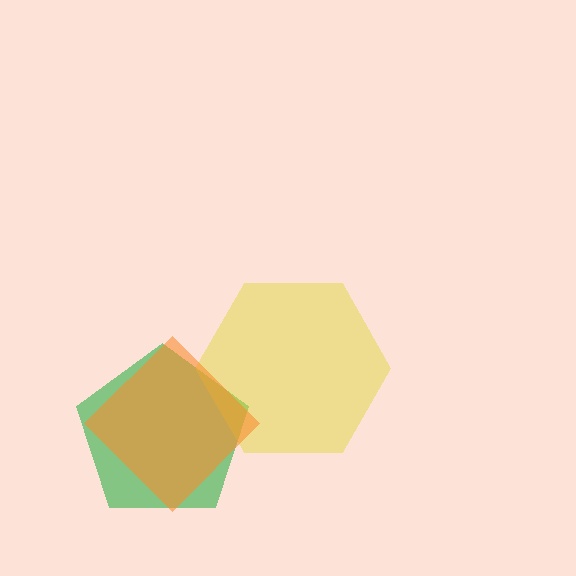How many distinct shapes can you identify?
There are 3 distinct shapes: a green pentagon, a yellow hexagon, an orange diamond.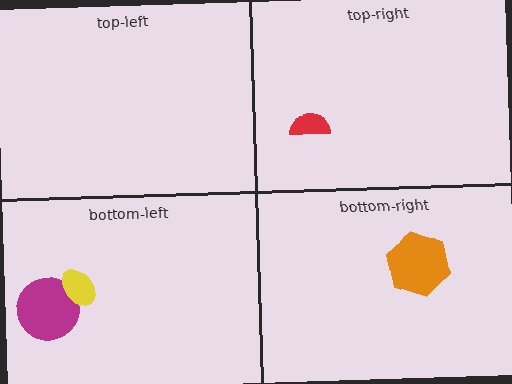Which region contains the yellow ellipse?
The bottom-left region.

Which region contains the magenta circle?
The bottom-left region.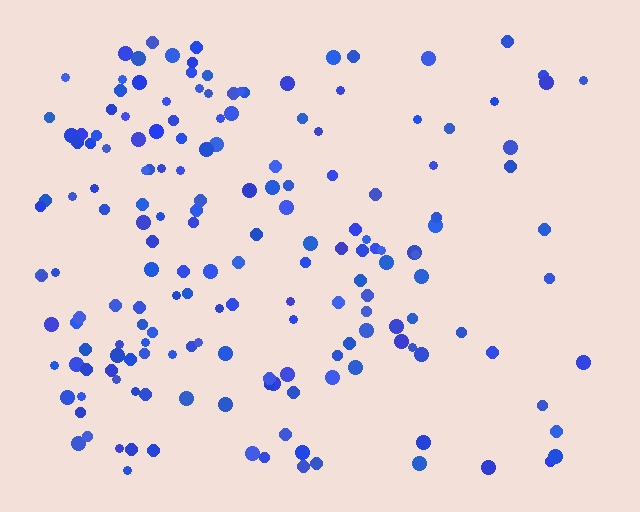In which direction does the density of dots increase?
From right to left, with the left side densest.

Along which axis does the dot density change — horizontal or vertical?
Horizontal.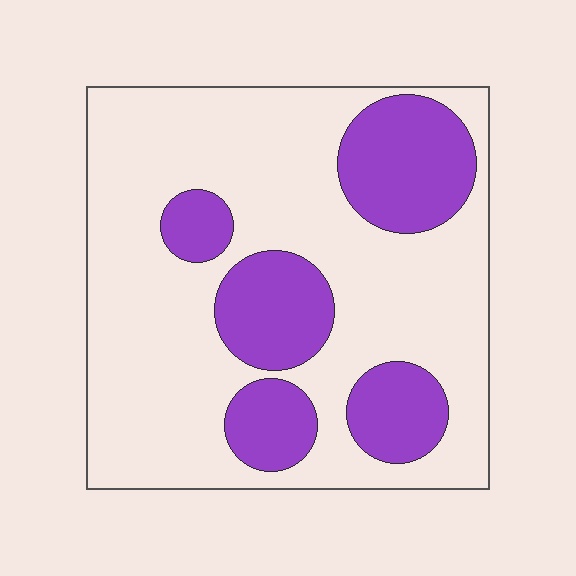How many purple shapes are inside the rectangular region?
5.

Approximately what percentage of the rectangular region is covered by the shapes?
Approximately 30%.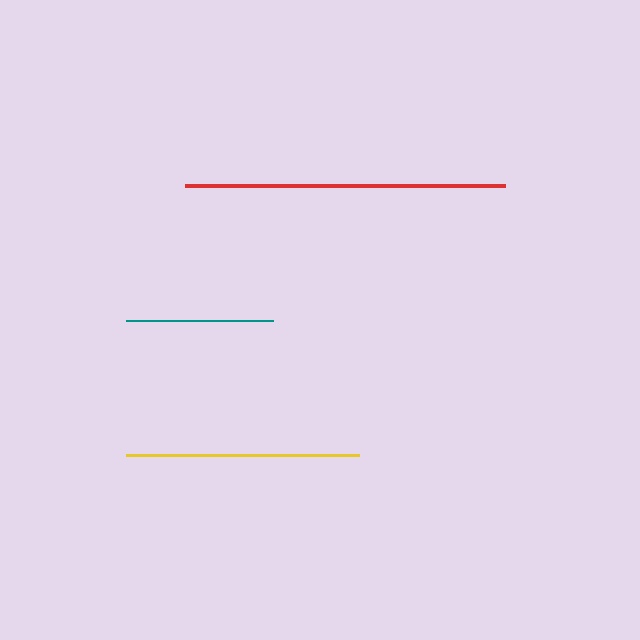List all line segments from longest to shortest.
From longest to shortest: red, yellow, teal.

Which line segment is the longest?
The red line is the longest at approximately 320 pixels.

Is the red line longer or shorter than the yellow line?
The red line is longer than the yellow line.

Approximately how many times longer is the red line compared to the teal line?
The red line is approximately 2.2 times the length of the teal line.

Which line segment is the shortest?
The teal line is the shortest at approximately 147 pixels.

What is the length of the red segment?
The red segment is approximately 320 pixels long.